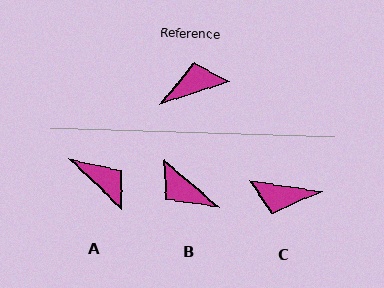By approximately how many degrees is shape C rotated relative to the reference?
Approximately 153 degrees counter-clockwise.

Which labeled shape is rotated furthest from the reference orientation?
C, about 153 degrees away.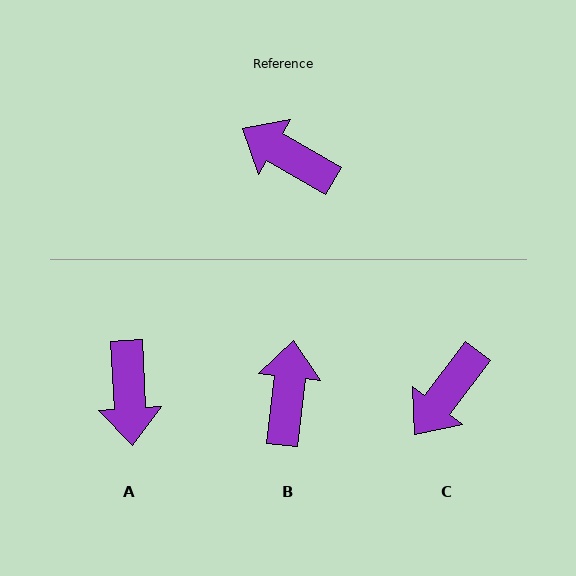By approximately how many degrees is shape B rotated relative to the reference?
Approximately 66 degrees clockwise.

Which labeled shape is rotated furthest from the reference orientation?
A, about 123 degrees away.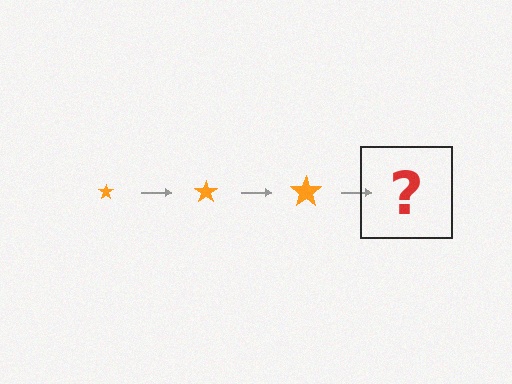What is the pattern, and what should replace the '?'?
The pattern is that the star gets progressively larger each step. The '?' should be an orange star, larger than the previous one.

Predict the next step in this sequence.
The next step is an orange star, larger than the previous one.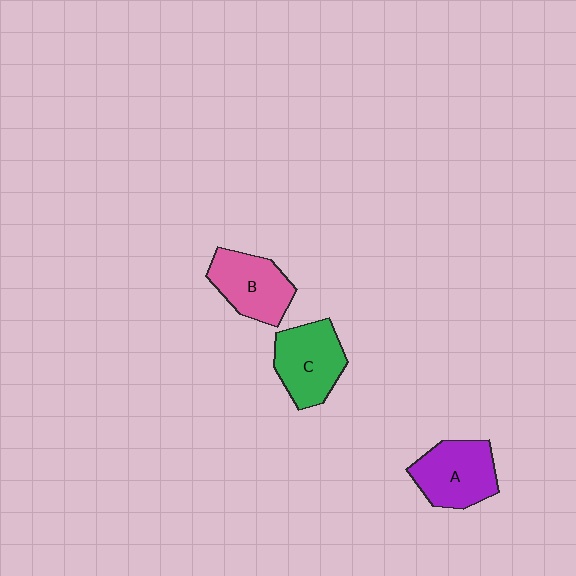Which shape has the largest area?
Shape A (purple).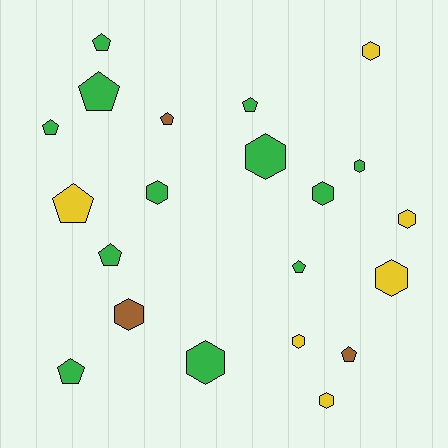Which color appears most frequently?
Green, with 12 objects.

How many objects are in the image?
There are 21 objects.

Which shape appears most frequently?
Hexagon, with 11 objects.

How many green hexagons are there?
There are 5 green hexagons.